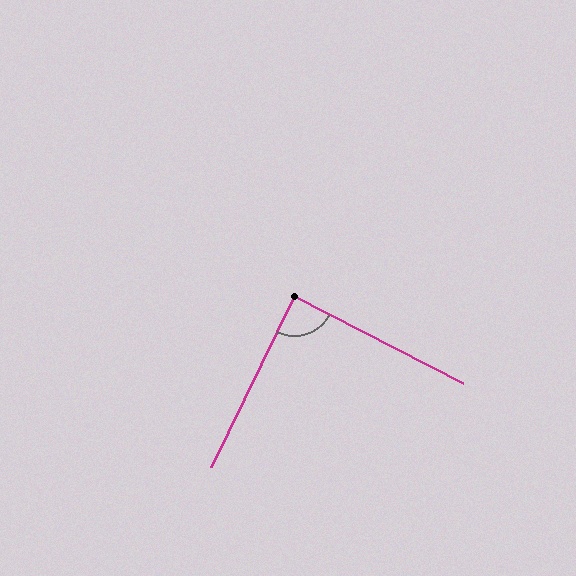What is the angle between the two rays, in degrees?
Approximately 88 degrees.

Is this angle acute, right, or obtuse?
It is approximately a right angle.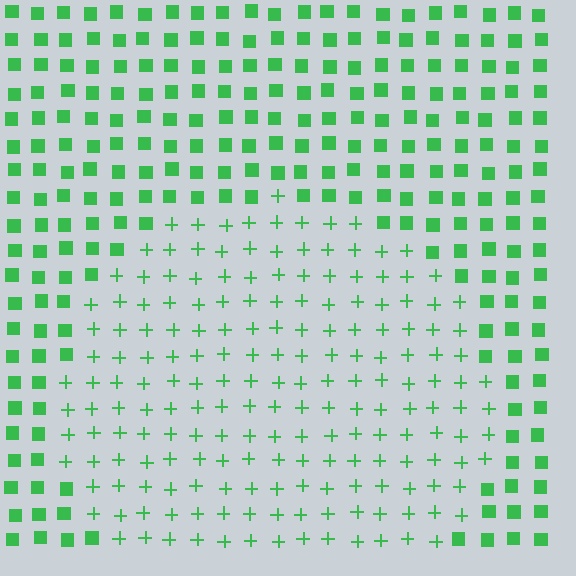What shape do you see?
I see a circle.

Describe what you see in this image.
The image is filled with small green elements arranged in a uniform grid. A circle-shaped region contains plus signs, while the surrounding area contains squares. The boundary is defined purely by the change in element shape.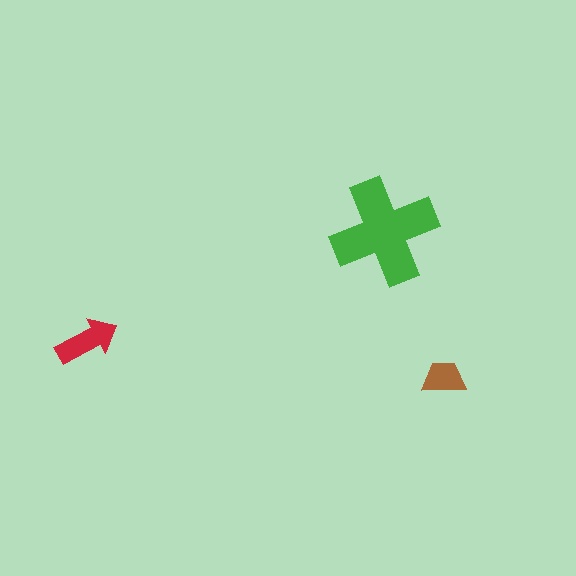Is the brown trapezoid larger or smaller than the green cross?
Smaller.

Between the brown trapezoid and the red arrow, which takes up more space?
The red arrow.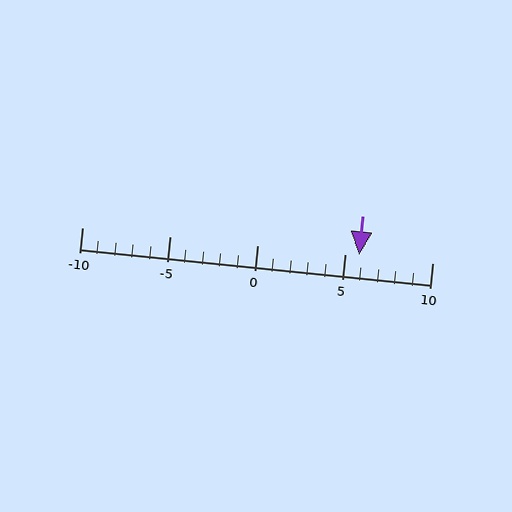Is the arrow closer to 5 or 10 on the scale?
The arrow is closer to 5.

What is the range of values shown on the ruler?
The ruler shows values from -10 to 10.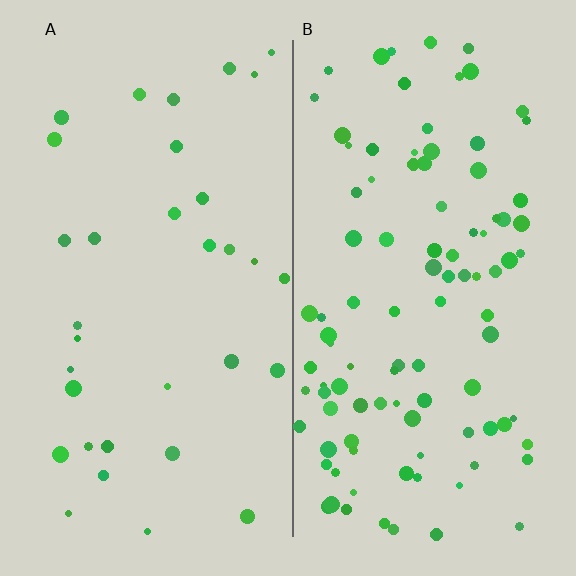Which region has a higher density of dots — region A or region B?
B (the right).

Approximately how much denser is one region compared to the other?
Approximately 3.1× — region B over region A.